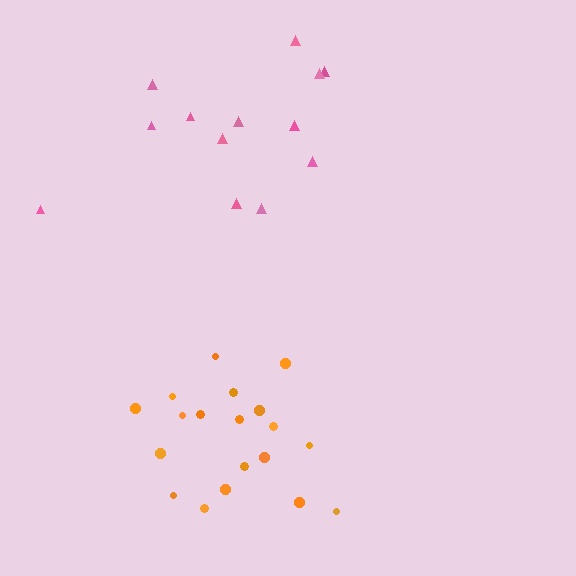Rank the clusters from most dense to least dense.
orange, pink.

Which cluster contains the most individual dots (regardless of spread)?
Orange (19).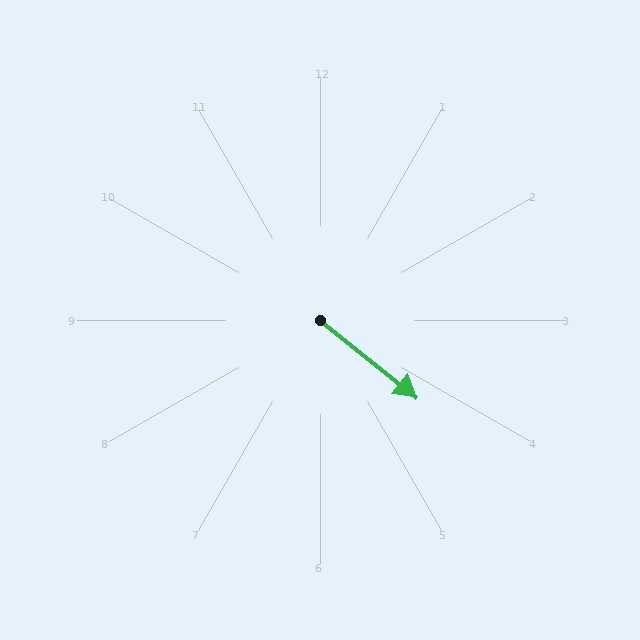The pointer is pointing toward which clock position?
Roughly 4 o'clock.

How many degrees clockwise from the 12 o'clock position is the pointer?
Approximately 129 degrees.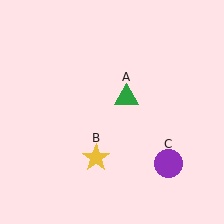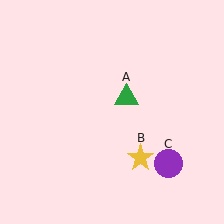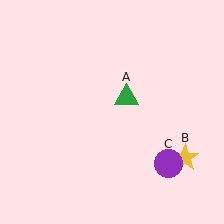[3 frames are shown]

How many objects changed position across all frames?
1 object changed position: yellow star (object B).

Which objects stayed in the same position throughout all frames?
Green triangle (object A) and purple circle (object C) remained stationary.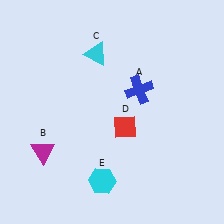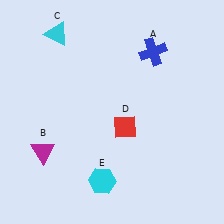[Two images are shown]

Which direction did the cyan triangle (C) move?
The cyan triangle (C) moved left.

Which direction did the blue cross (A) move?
The blue cross (A) moved up.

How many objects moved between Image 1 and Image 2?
2 objects moved between the two images.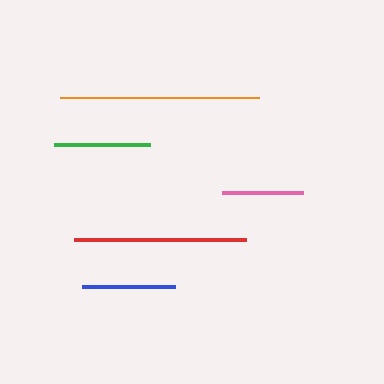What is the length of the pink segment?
The pink segment is approximately 82 pixels long.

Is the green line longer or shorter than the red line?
The red line is longer than the green line.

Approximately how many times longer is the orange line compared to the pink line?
The orange line is approximately 2.4 times the length of the pink line.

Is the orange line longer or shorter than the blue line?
The orange line is longer than the blue line.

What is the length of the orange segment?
The orange segment is approximately 199 pixels long.